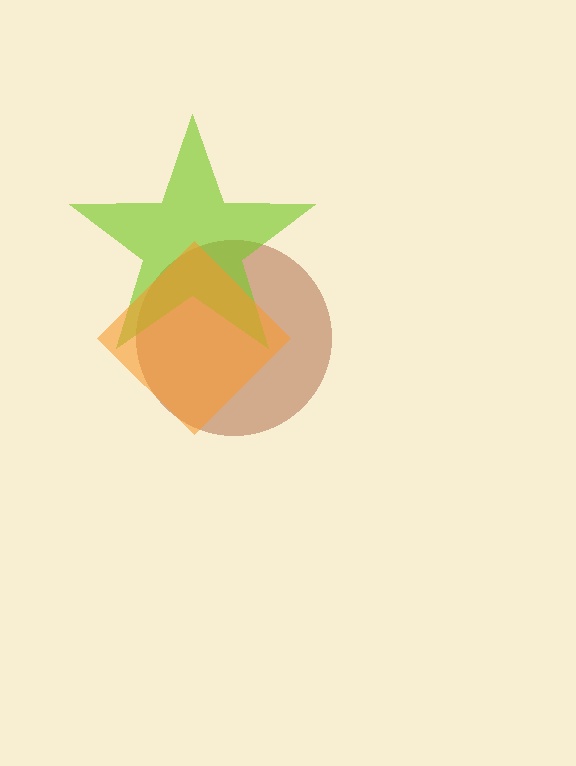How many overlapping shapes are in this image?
There are 3 overlapping shapes in the image.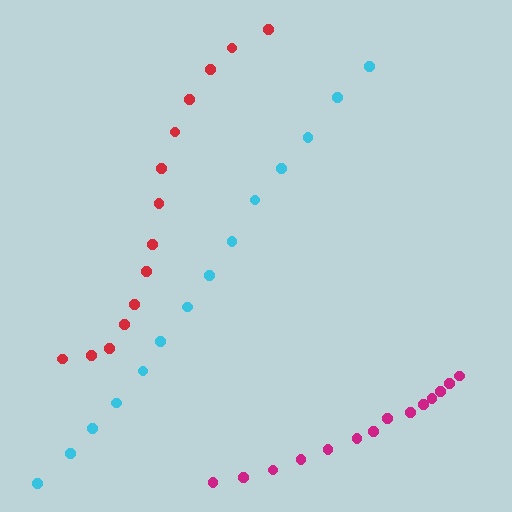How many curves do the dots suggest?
There are 3 distinct paths.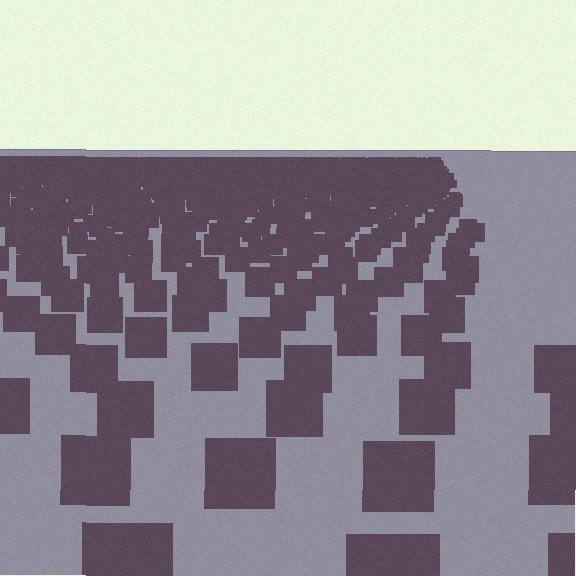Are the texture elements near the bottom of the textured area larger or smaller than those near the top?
Larger. Near the bottom, elements are closer to the viewer and appear at a bigger on-screen size.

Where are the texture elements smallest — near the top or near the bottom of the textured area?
Near the top.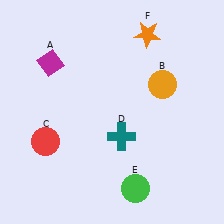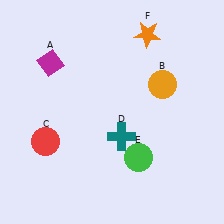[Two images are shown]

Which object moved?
The green circle (E) moved up.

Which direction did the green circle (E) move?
The green circle (E) moved up.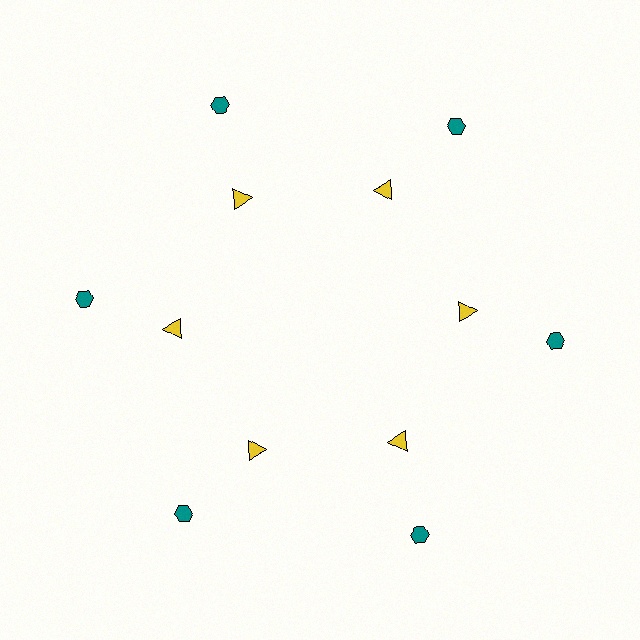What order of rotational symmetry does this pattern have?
This pattern has 6-fold rotational symmetry.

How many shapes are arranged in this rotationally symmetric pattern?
There are 12 shapes, arranged in 6 groups of 2.